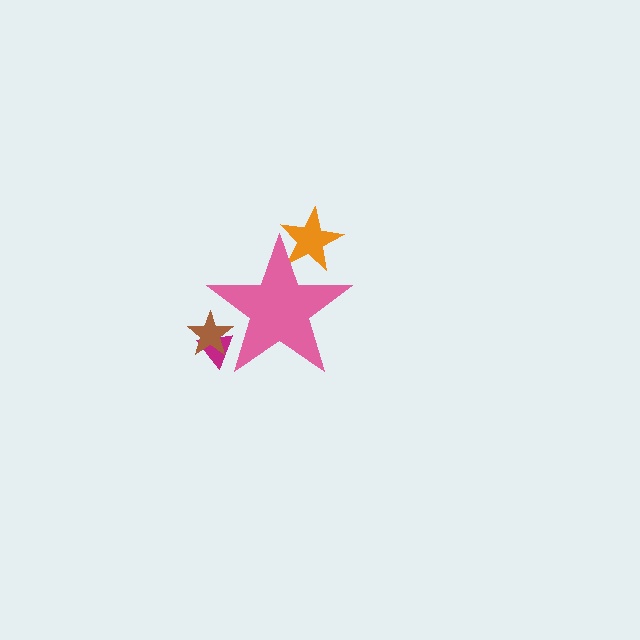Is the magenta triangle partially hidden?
Yes, the magenta triangle is partially hidden behind the pink star.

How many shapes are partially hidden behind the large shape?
3 shapes are partially hidden.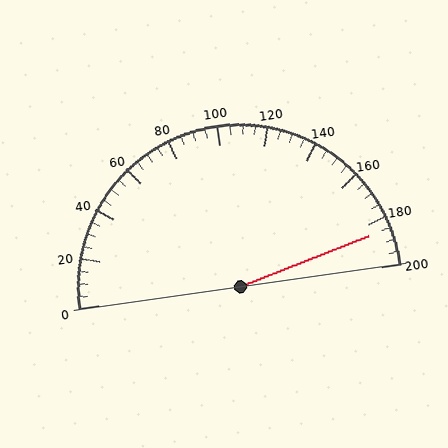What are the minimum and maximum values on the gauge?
The gauge ranges from 0 to 200.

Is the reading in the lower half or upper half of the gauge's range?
The reading is in the upper half of the range (0 to 200).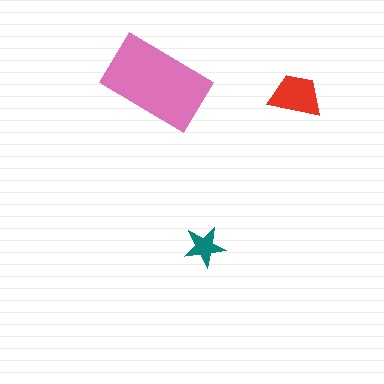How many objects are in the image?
There are 3 objects in the image.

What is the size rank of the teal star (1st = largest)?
3rd.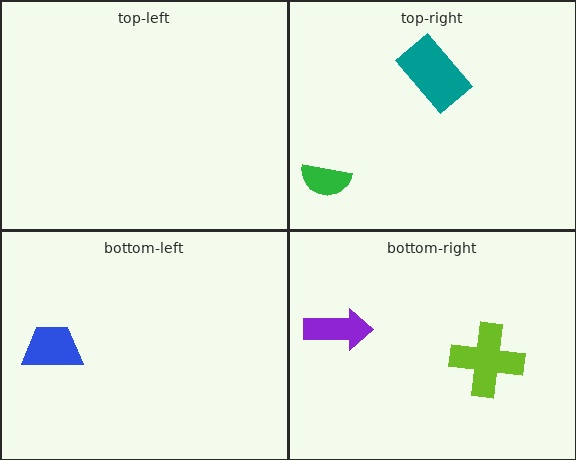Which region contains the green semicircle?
The top-right region.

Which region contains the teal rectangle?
The top-right region.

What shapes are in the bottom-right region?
The purple arrow, the lime cross.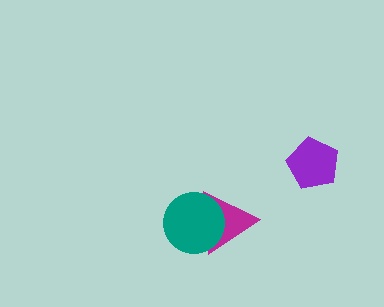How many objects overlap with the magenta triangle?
1 object overlaps with the magenta triangle.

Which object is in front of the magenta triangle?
The teal circle is in front of the magenta triangle.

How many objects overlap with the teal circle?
1 object overlaps with the teal circle.